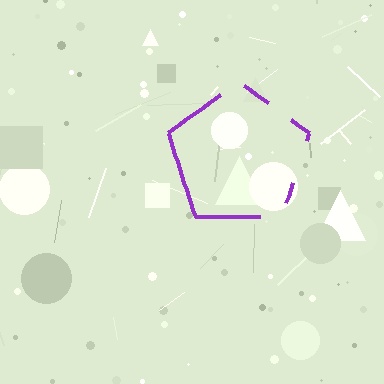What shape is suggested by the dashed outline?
The dashed outline suggests a pentagon.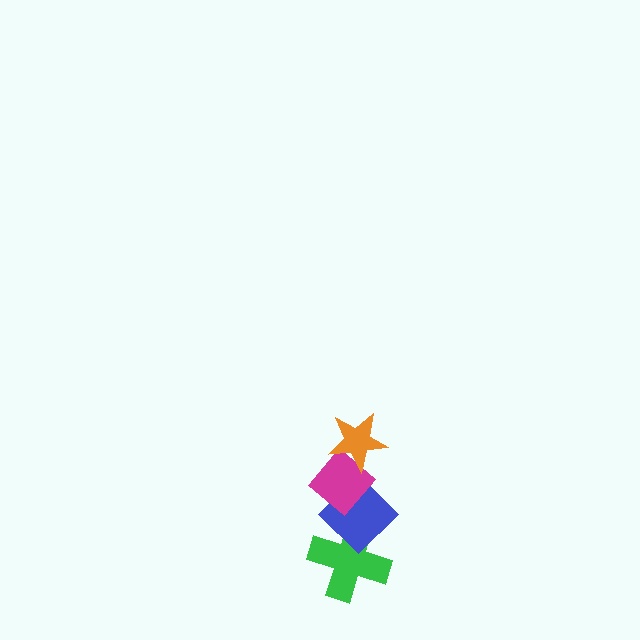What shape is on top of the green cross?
The blue diamond is on top of the green cross.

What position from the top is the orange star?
The orange star is 1st from the top.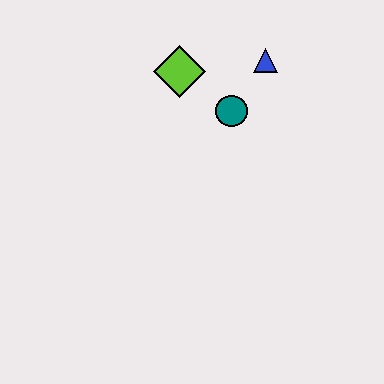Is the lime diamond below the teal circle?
No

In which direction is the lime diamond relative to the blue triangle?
The lime diamond is to the left of the blue triangle.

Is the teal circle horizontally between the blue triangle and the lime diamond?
Yes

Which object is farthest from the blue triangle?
The lime diamond is farthest from the blue triangle.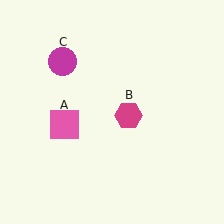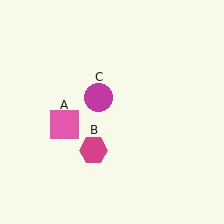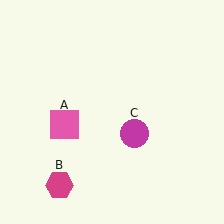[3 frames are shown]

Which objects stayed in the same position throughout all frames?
Pink square (object A) remained stationary.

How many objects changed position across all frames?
2 objects changed position: magenta hexagon (object B), magenta circle (object C).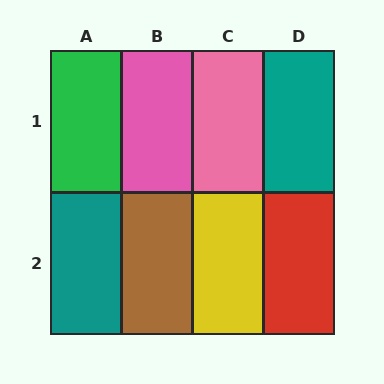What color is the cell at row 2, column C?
Yellow.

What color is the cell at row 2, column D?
Red.